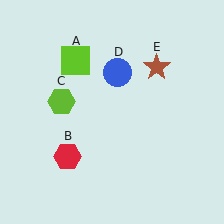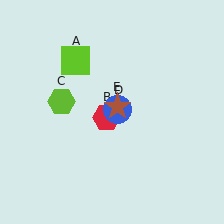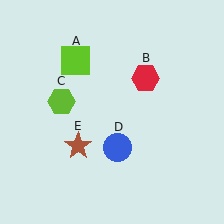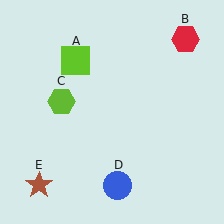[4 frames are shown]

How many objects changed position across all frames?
3 objects changed position: red hexagon (object B), blue circle (object D), brown star (object E).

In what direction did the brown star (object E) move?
The brown star (object E) moved down and to the left.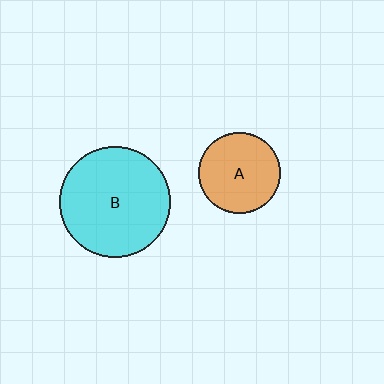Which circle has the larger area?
Circle B (cyan).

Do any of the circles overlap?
No, none of the circles overlap.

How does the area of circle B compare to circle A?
Approximately 1.8 times.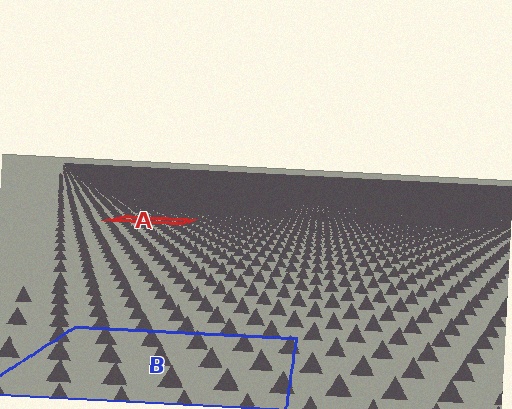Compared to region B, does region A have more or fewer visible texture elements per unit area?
Region A has more texture elements per unit area — they are packed more densely because it is farther away.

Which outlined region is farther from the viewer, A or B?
Region A is farther from the viewer — the texture elements inside it appear smaller and more densely packed.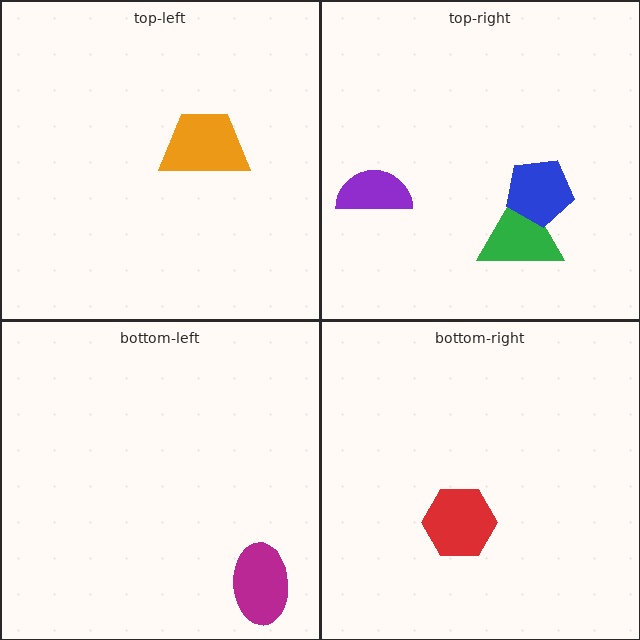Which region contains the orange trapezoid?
The top-left region.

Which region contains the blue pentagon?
The top-right region.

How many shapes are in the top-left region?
1.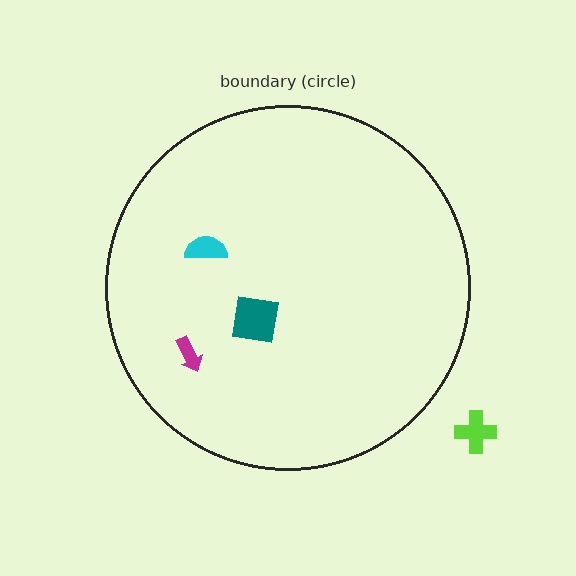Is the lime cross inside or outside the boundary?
Outside.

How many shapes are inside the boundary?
3 inside, 1 outside.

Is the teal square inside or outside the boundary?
Inside.